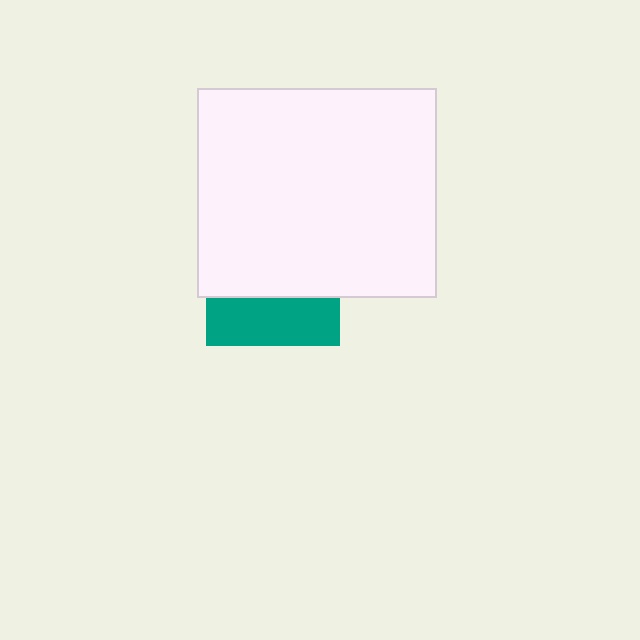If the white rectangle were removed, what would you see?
You would see the complete teal square.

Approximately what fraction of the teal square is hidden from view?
Roughly 64% of the teal square is hidden behind the white rectangle.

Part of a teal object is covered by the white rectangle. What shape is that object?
It is a square.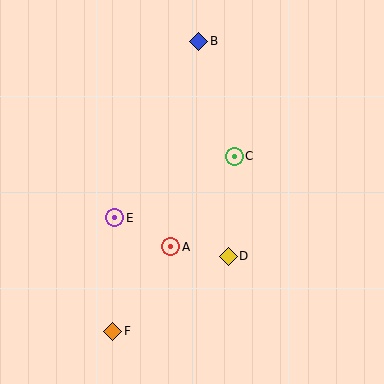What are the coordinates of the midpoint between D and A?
The midpoint between D and A is at (199, 251).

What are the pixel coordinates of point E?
Point E is at (115, 218).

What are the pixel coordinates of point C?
Point C is at (234, 156).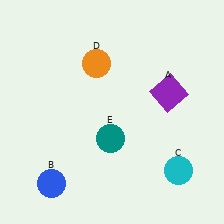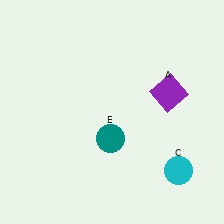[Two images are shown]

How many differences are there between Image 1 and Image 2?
There are 2 differences between the two images.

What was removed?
The orange circle (D), the blue circle (B) were removed in Image 2.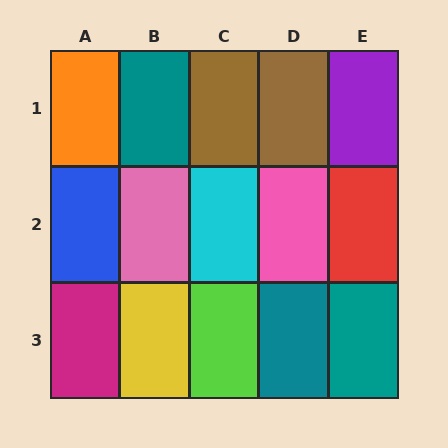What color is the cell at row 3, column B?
Yellow.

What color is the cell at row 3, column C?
Lime.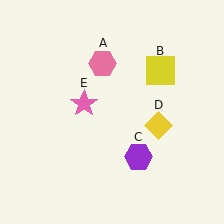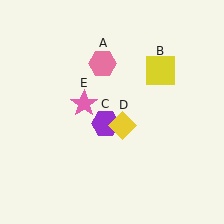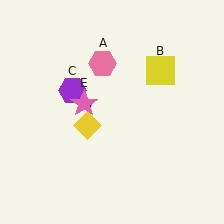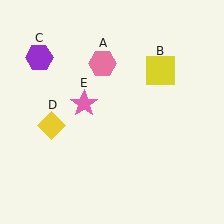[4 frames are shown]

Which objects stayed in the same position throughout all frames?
Pink hexagon (object A) and yellow square (object B) and pink star (object E) remained stationary.